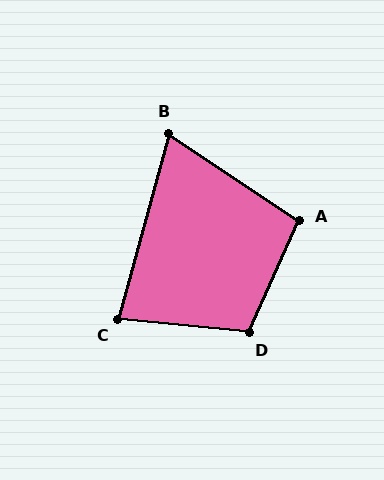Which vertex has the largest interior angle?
D, at approximately 108 degrees.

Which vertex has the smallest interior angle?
B, at approximately 72 degrees.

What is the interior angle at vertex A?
Approximately 100 degrees (obtuse).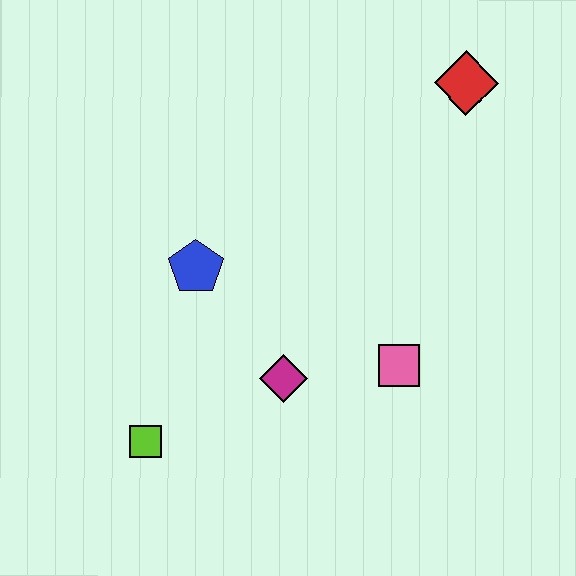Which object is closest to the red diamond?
The pink square is closest to the red diamond.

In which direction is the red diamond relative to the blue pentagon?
The red diamond is to the right of the blue pentagon.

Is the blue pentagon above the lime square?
Yes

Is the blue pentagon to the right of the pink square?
No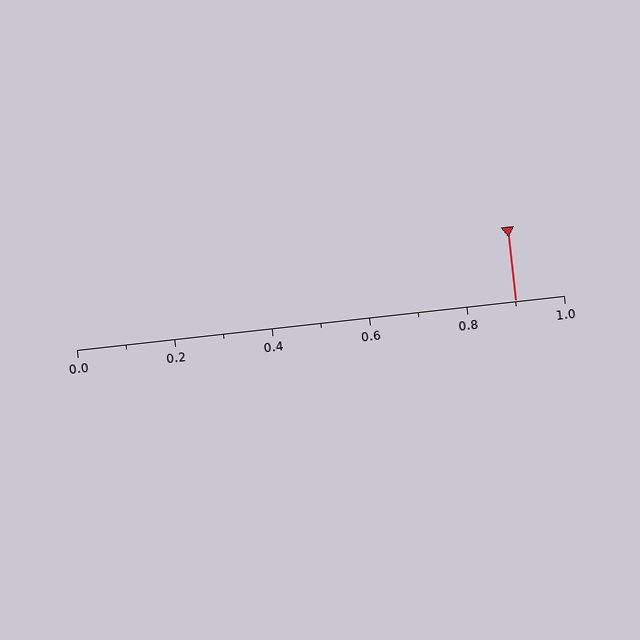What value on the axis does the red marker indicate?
The marker indicates approximately 0.9.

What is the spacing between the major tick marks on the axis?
The major ticks are spaced 0.2 apart.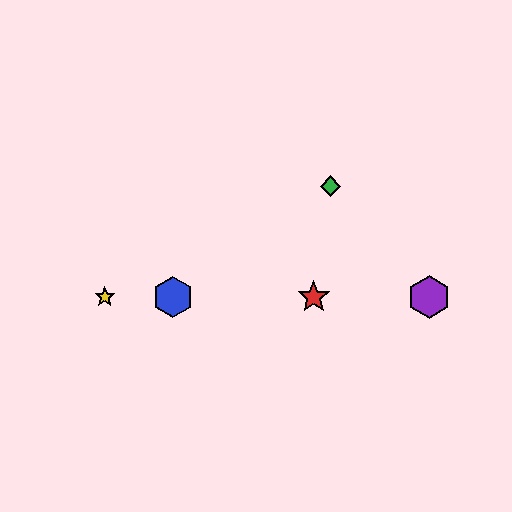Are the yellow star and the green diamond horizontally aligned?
No, the yellow star is at y≈297 and the green diamond is at y≈186.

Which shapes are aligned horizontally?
The red star, the blue hexagon, the yellow star, the purple hexagon are aligned horizontally.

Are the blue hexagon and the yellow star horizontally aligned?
Yes, both are at y≈297.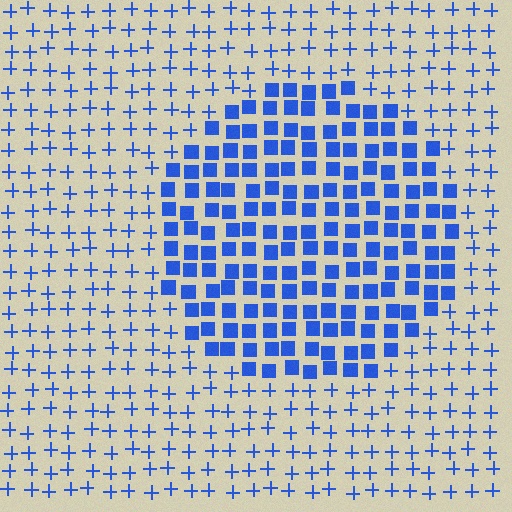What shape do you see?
I see a circle.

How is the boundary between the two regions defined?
The boundary is defined by a change in element shape: squares inside vs. plus signs outside. All elements share the same color and spacing.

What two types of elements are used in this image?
The image uses squares inside the circle region and plus signs outside it.